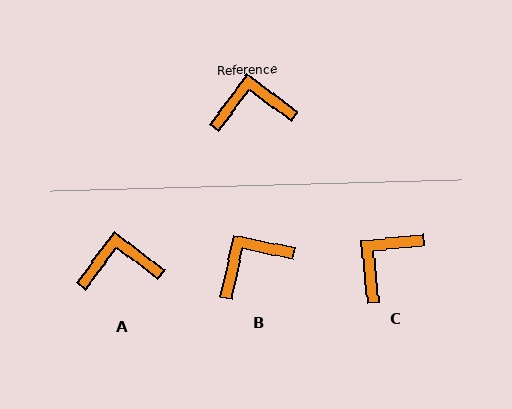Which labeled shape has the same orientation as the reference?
A.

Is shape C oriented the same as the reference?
No, it is off by about 43 degrees.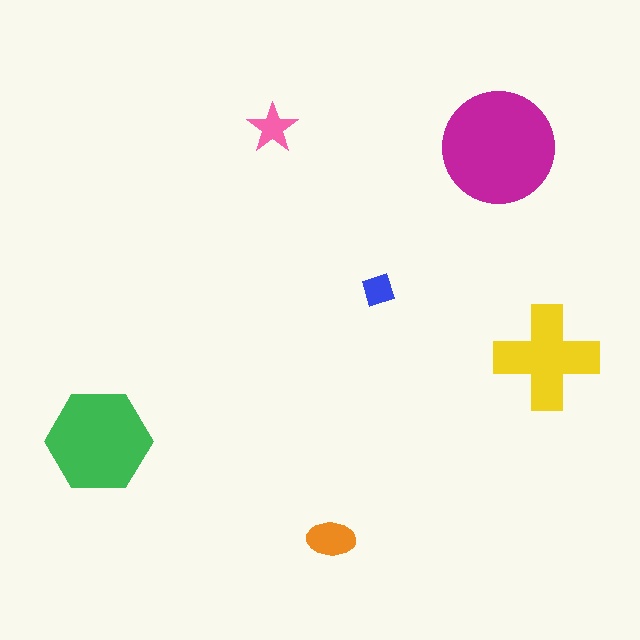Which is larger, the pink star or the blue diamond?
The pink star.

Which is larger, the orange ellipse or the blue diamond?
The orange ellipse.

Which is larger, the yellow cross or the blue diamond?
The yellow cross.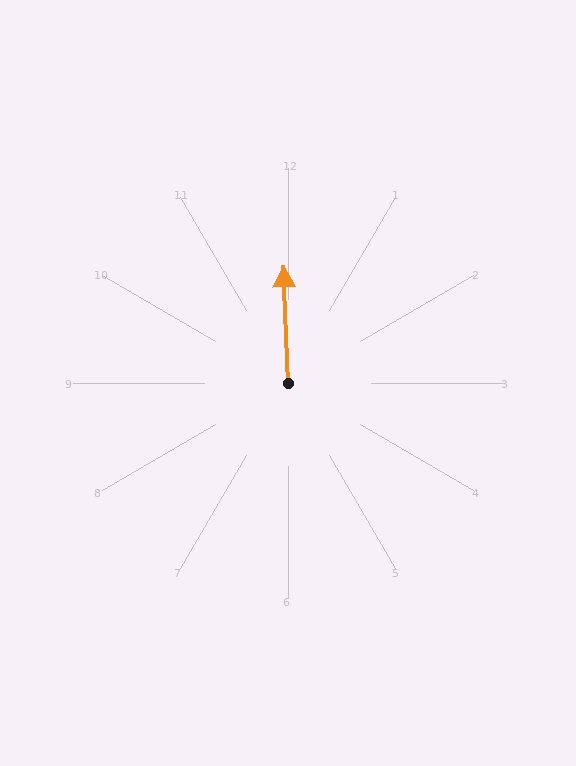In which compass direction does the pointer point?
North.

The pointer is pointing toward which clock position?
Roughly 12 o'clock.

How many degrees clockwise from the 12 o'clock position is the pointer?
Approximately 358 degrees.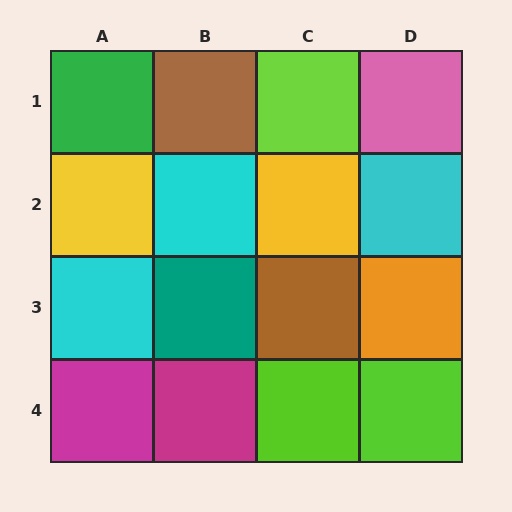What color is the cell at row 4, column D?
Lime.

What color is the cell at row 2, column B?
Cyan.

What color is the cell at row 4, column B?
Magenta.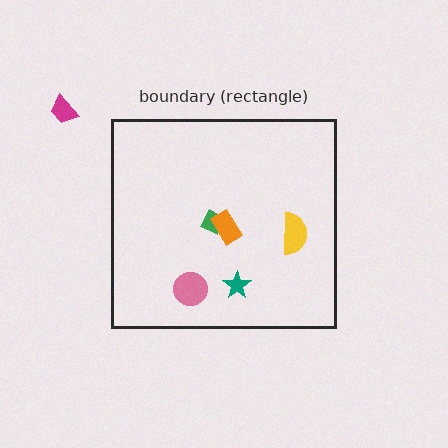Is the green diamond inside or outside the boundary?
Inside.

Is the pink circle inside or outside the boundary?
Inside.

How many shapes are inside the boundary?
5 inside, 1 outside.